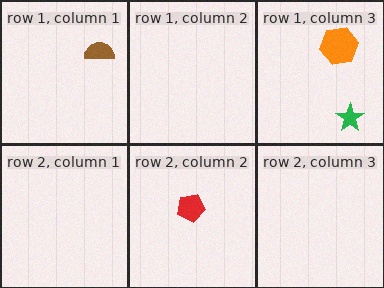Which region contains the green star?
The row 1, column 3 region.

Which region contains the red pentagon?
The row 2, column 2 region.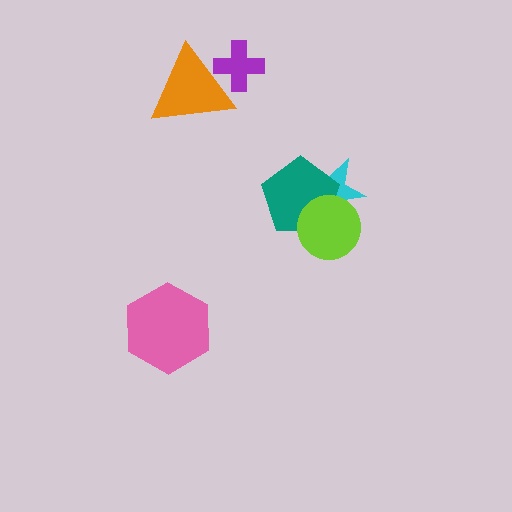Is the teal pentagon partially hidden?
Yes, it is partially covered by another shape.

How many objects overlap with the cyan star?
2 objects overlap with the cyan star.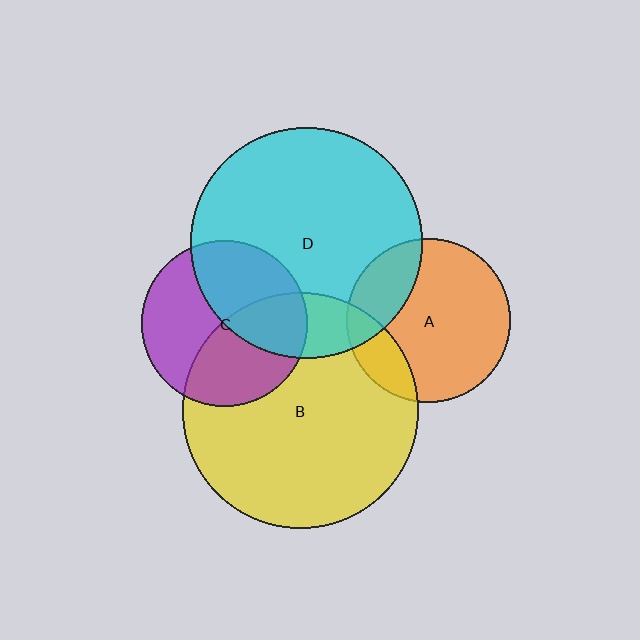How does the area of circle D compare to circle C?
Approximately 2.0 times.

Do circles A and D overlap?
Yes.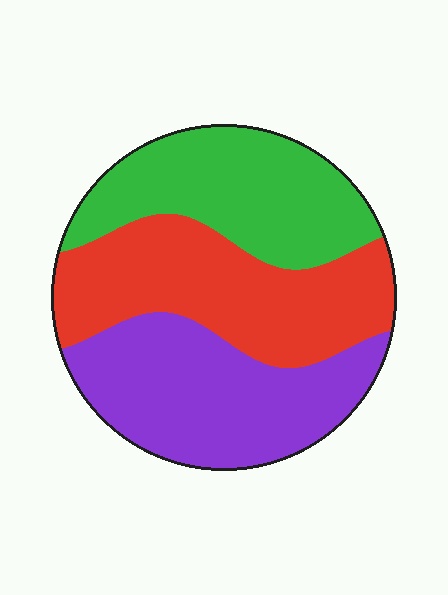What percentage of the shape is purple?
Purple takes up about one third (1/3) of the shape.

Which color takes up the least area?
Green, at roughly 30%.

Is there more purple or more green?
Purple.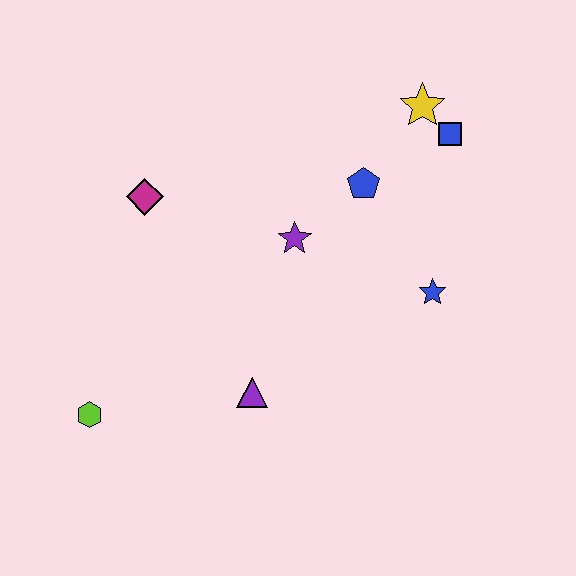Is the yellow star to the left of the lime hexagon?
No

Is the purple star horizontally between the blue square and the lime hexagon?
Yes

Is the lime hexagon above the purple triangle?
No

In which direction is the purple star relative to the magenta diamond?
The purple star is to the right of the magenta diamond.